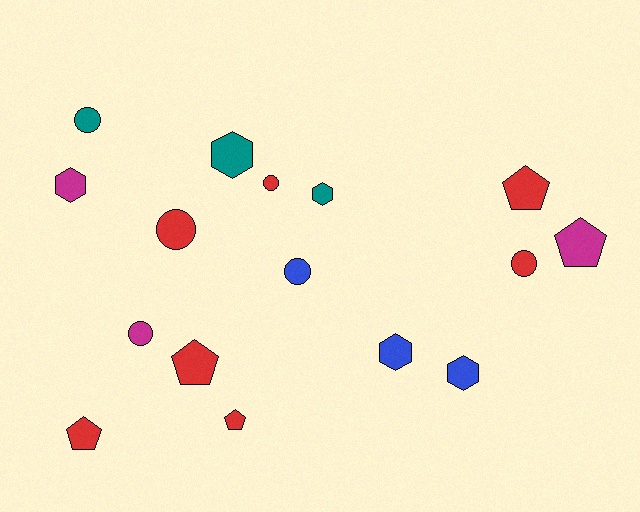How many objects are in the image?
There are 16 objects.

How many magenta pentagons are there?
There is 1 magenta pentagon.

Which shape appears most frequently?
Circle, with 6 objects.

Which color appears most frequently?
Red, with 7 objects.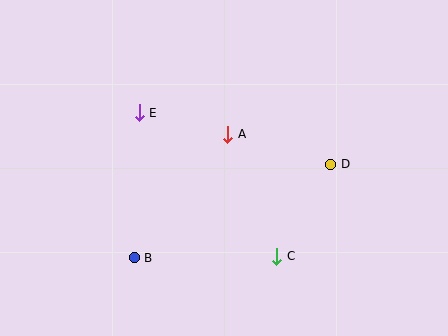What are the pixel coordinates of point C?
Point C is at (276, 256).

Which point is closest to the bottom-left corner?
Point B is closest to the bottom-left corner.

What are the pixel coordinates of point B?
Point B is at (134, 258).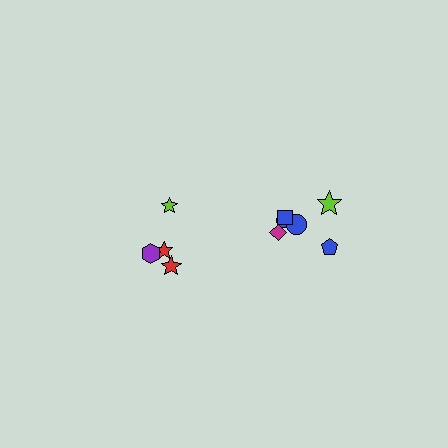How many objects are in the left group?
There are 4 objects.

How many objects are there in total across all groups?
There are 10 objects.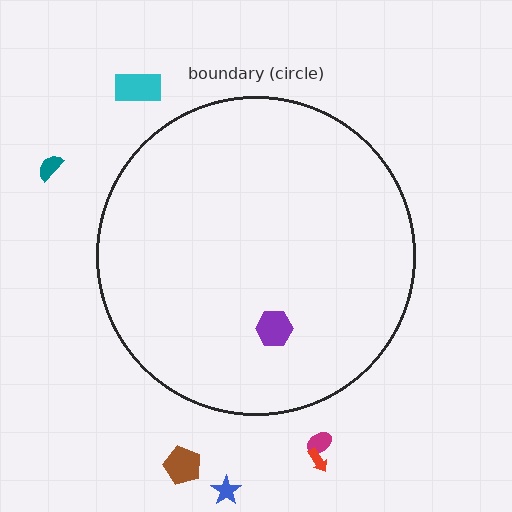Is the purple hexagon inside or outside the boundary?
Inside.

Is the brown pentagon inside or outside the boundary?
Outside.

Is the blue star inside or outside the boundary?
Outside.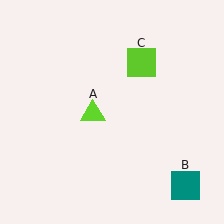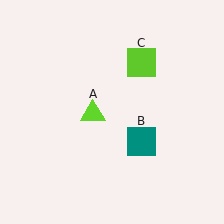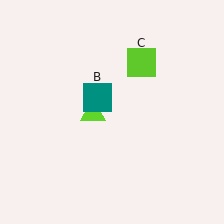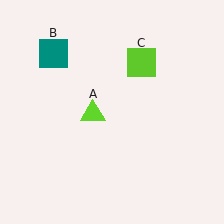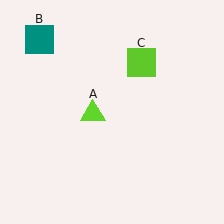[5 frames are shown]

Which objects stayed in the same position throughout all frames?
Lime triangle (object A) and lime square (object C) remained stationary.